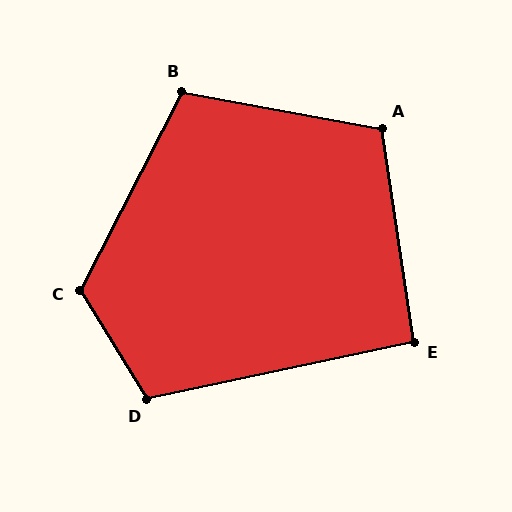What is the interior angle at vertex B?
Approximately 107 degrees (obtuse).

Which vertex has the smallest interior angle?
E, at approximately 94 degrees.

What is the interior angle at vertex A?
Approximately 108 degrees (obtuse).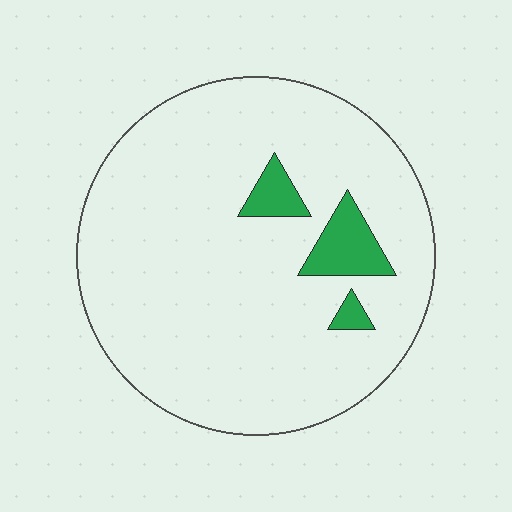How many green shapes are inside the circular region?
3.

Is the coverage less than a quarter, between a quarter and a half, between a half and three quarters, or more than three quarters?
Less than a quarter.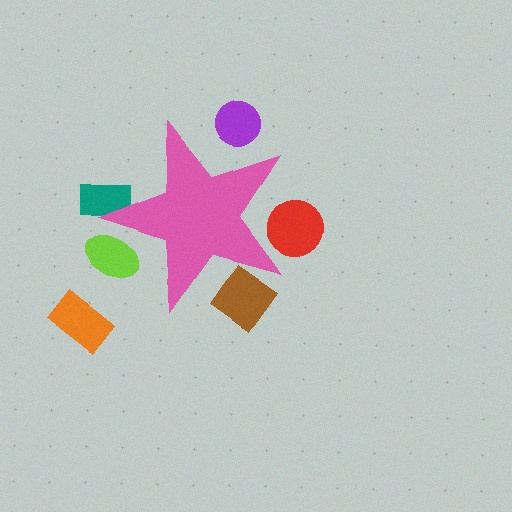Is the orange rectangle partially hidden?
No, the orange rectangle is fully visible.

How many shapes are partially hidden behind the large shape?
5 shapes are partially hidden.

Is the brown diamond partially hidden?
Yes, the brown diamond is partially hidden behind the pink star.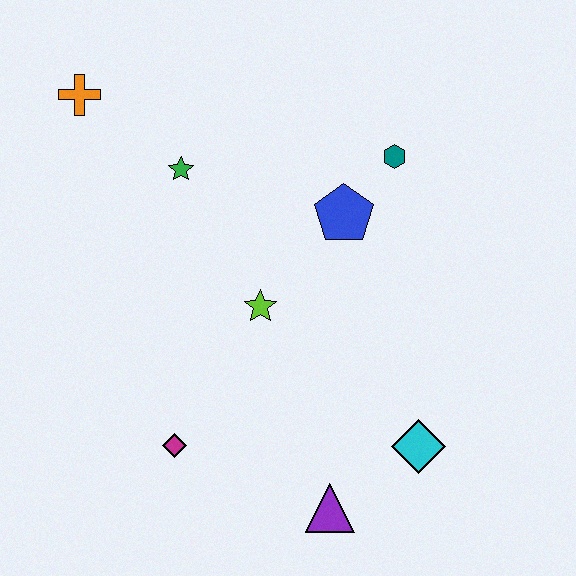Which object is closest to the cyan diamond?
The purple triangle is closest to the cyan diamond.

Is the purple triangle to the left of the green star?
No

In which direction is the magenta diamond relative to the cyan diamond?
The magenta diamond is to the left of the cyan diamond.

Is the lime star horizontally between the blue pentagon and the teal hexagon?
No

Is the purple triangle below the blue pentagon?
Yes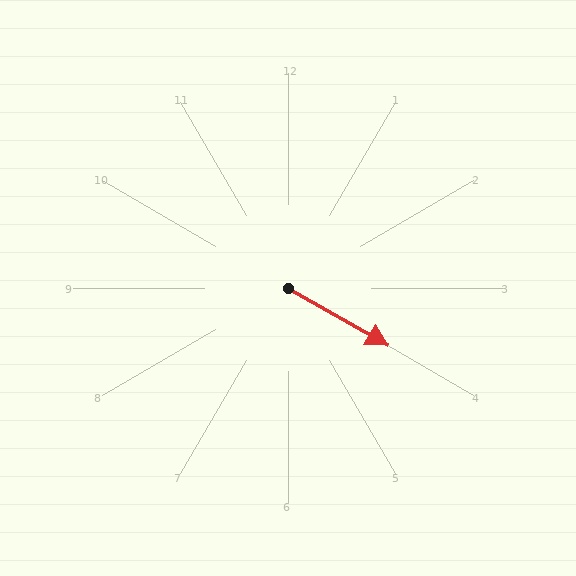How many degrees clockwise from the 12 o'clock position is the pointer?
Approximately 120 degrees.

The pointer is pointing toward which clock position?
Roughly 4 o'clock.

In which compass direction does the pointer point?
Southeast.